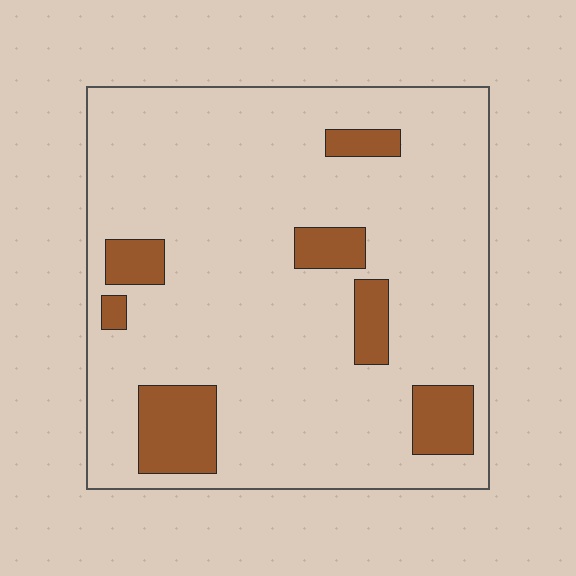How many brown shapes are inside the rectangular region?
7.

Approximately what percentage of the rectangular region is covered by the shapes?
Approximately 15%.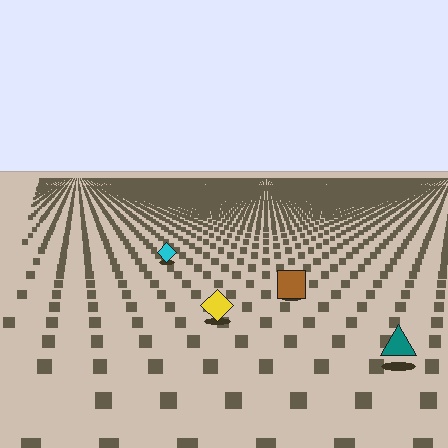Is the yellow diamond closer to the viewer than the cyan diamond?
Yes. The yellow diamond is closer — you can tell from the texture gradient: the ground texture is coarser near it.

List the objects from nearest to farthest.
From nearest to farthest: the teal triangle, the yellow diamond, the brown square, the cyan diamond.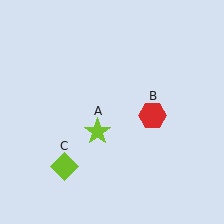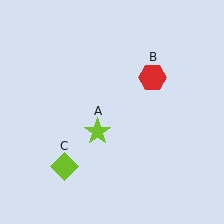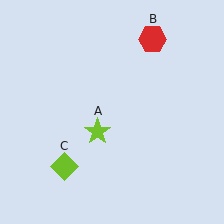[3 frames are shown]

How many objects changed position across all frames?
1 object changed position: red hexagon (object B).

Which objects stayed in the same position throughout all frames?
Lime star (object A) and lime diamond (object C) remained stationary.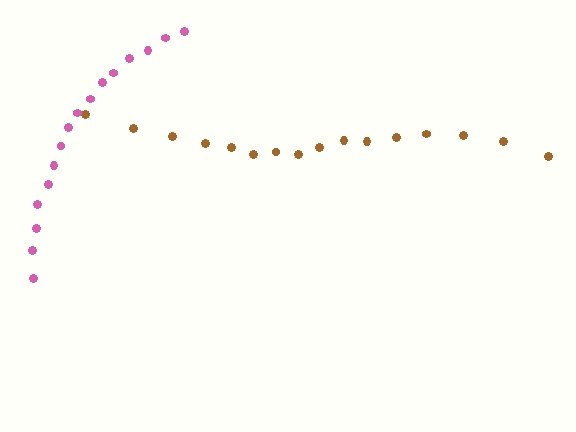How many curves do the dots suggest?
There are 2 distinct paths.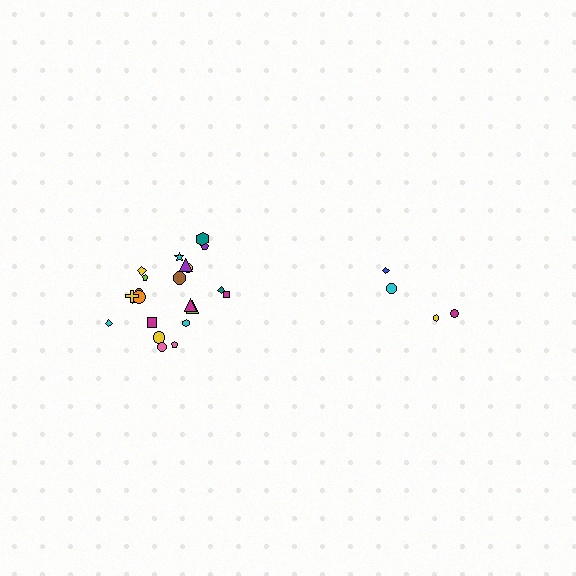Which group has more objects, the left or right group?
The left group.